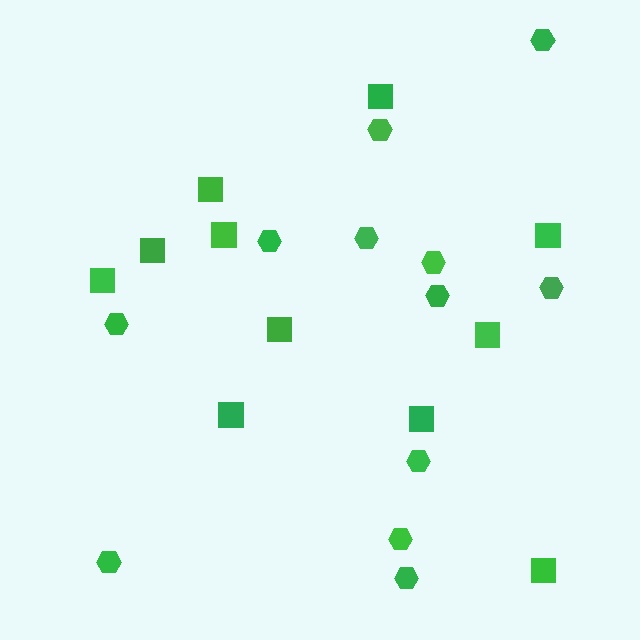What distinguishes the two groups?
There are 2 groups: one group of squares (11) and one group of hexagons (12).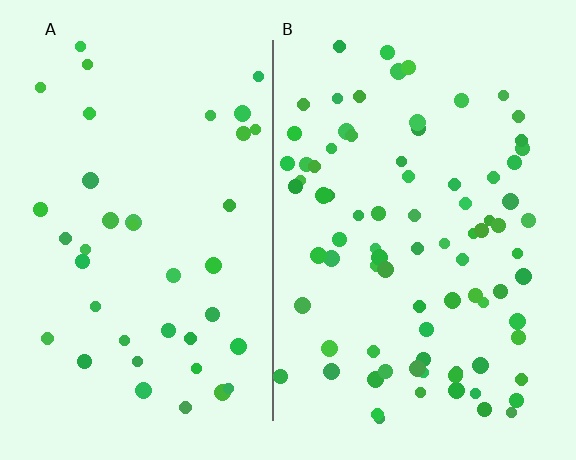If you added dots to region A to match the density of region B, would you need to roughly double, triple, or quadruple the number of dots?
Approximately double.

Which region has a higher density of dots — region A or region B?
B (the right).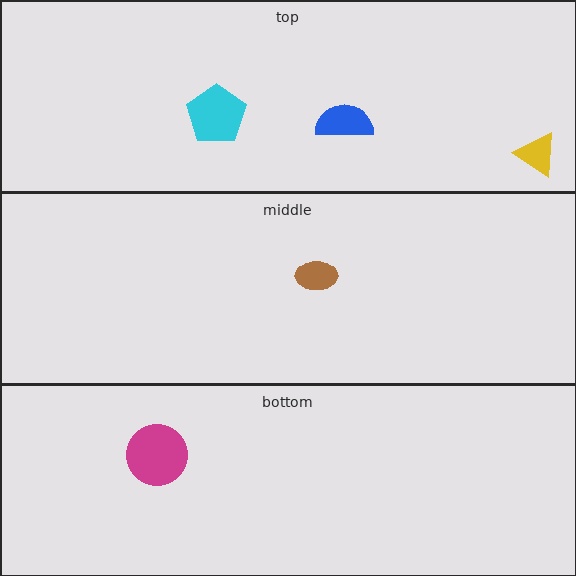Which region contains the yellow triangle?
The top region.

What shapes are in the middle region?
The brown ellipse.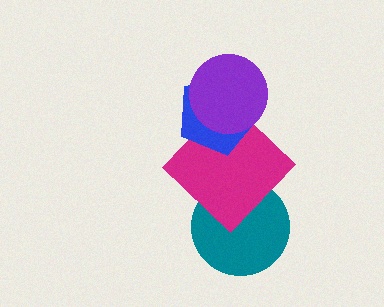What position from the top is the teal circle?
The teal circle is 4th from the top.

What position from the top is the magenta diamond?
The magenta diamond is 3rd from the top.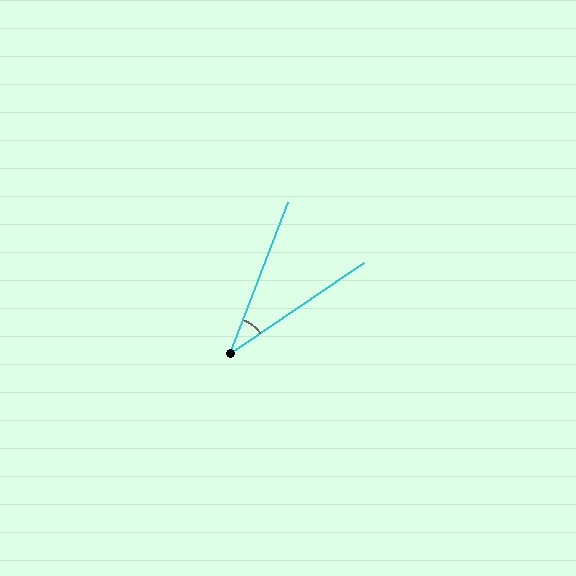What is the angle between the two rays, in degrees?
Approximately 35 degrees.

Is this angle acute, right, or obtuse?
It is acute.